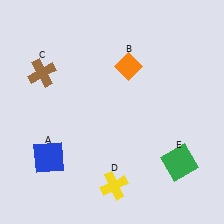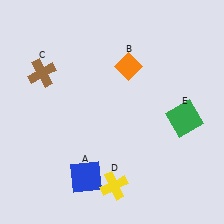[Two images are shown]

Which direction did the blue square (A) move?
The blue square (A) moved right.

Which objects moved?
The objects that moved are: the blue square (A), the green square (E).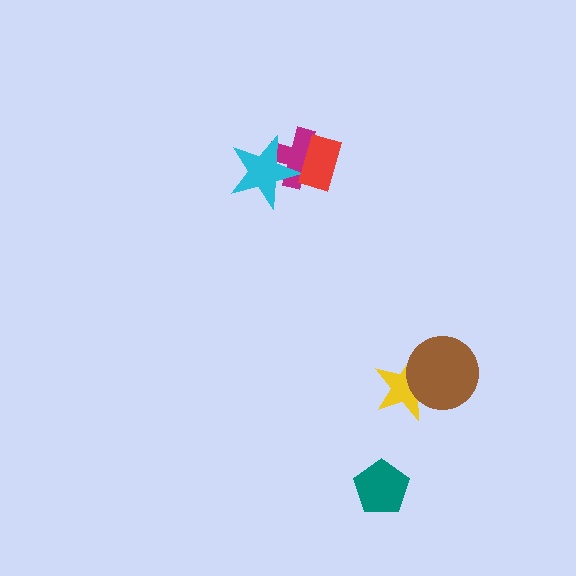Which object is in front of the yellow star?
The brown circle is in front of the yellow star.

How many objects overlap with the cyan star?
2 objects overlap with the cyan star.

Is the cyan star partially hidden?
Yes, it is partially covered by another shape.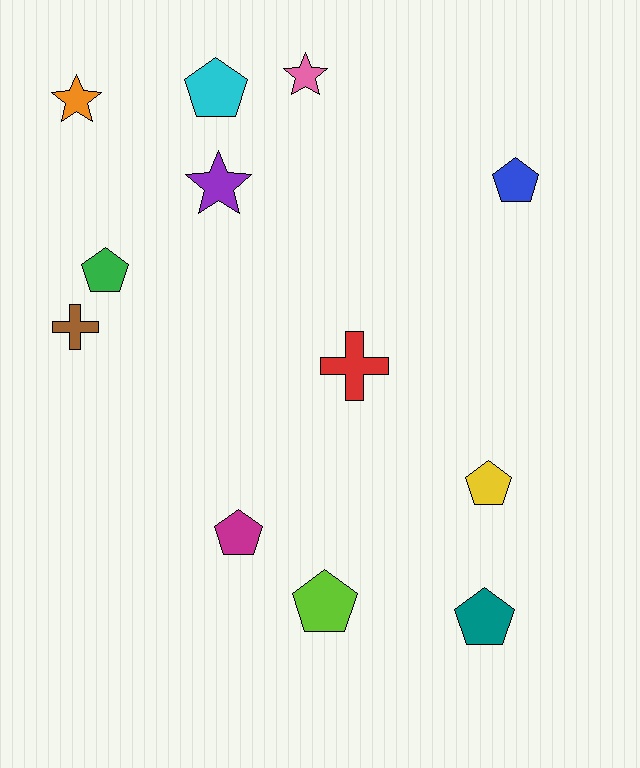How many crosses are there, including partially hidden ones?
There are 2 crosses.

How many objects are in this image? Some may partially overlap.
There are 12 objects.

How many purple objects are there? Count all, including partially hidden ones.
There is 1 purple object.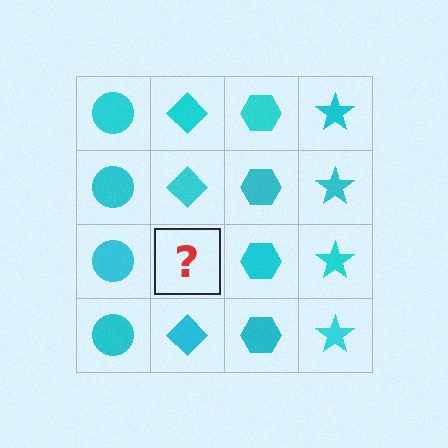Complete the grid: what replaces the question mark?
The question mark should be replaced with a cyan diamond.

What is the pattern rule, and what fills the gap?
The rule is that each column has a consistent shape. The gap should be filled with a cyan diamond.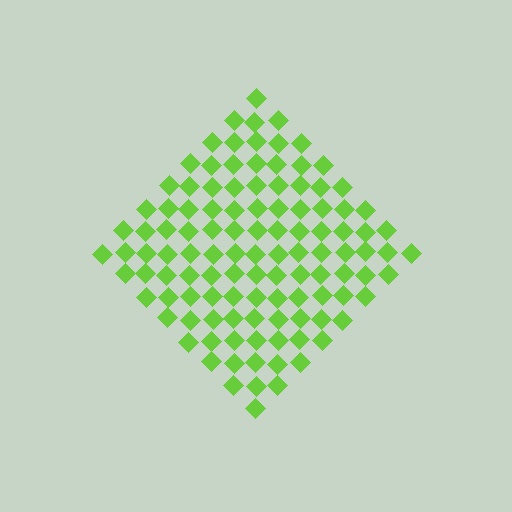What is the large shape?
The large shape is a diamond.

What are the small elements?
The small elements are diamonds.